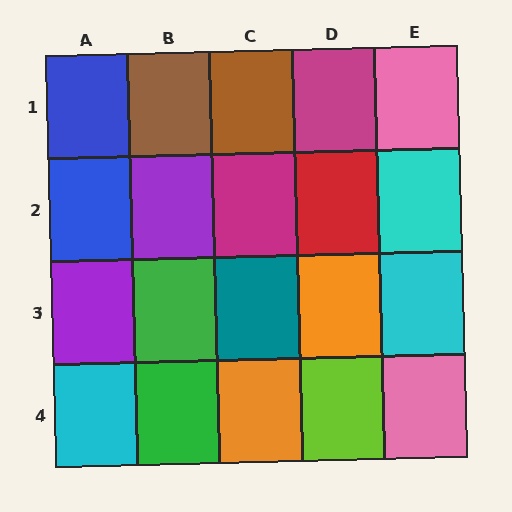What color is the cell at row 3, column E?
Cyan.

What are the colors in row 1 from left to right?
Blue, brown, brown, magenta, pink.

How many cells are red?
1 cell is red.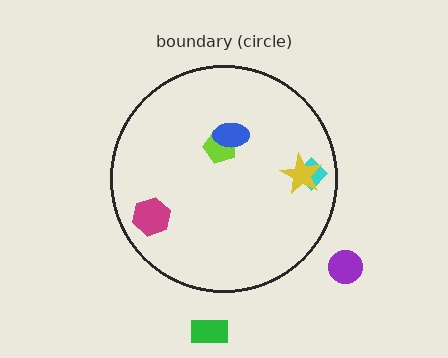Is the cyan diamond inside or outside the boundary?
Inside.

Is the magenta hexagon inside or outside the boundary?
Inside.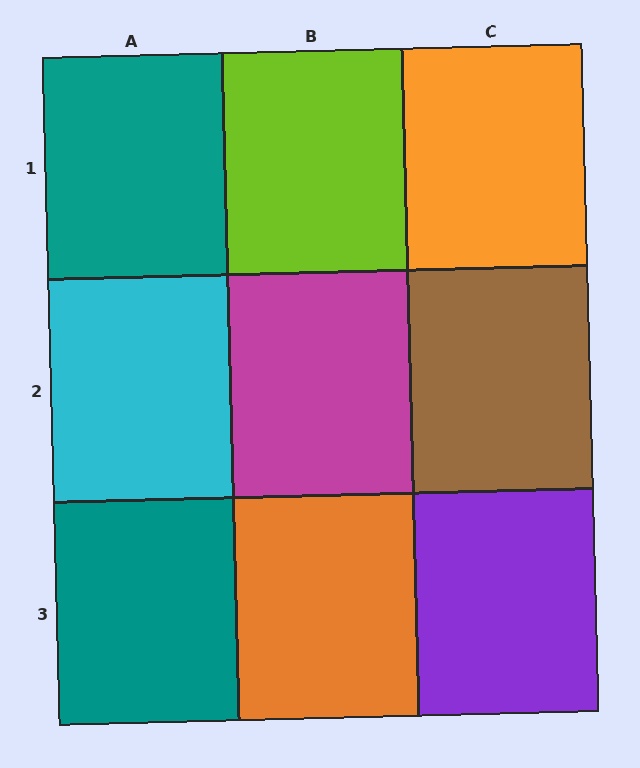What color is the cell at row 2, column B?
Magenta.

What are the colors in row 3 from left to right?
Teal, orange, purple.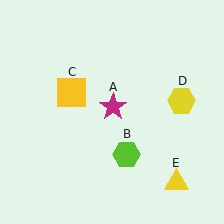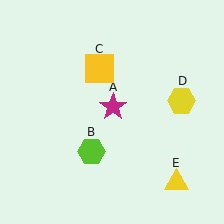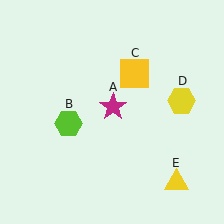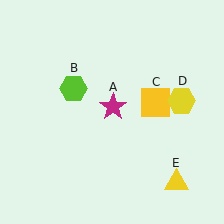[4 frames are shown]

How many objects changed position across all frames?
2 objects changed position: lime hexagon (object B), yellow square (object C).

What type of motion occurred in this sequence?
The lime hexagon (object B), yellow square (object C) rotated clockwise around the center of the scene.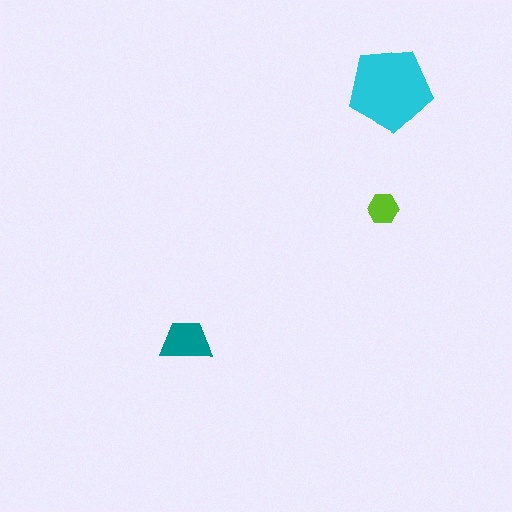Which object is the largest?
The cyan pentagon.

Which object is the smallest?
The lime hexagon.